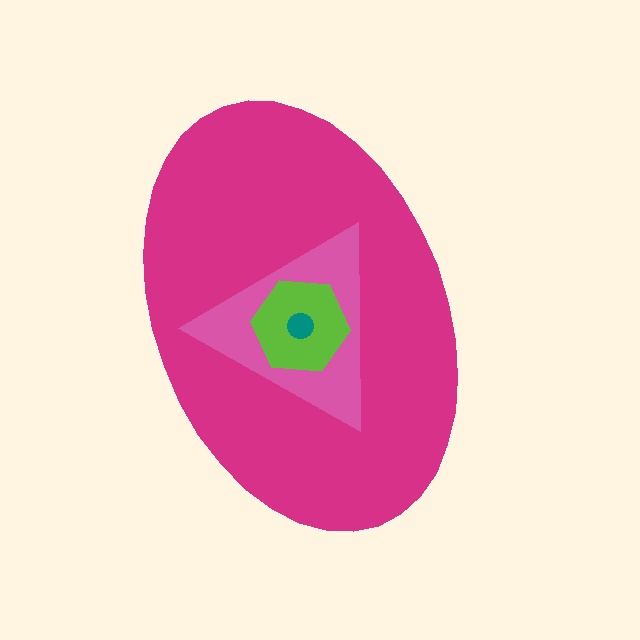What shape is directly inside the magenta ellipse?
The pink triangle.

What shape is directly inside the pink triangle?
The lime hexagon.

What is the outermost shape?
The magenta ellipse.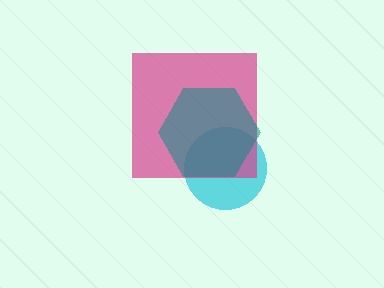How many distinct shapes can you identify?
There are 3 distinct shapes: a cyan circle, a magenta square, a teal hexagon.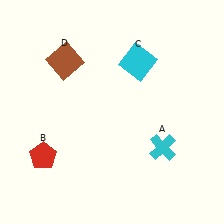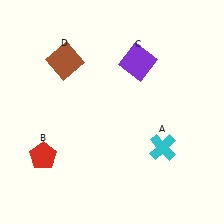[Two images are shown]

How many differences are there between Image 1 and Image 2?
There is 1 difference between the two images.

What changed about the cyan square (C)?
In Image 1, C is cyan. In Image 2, it changed to purple.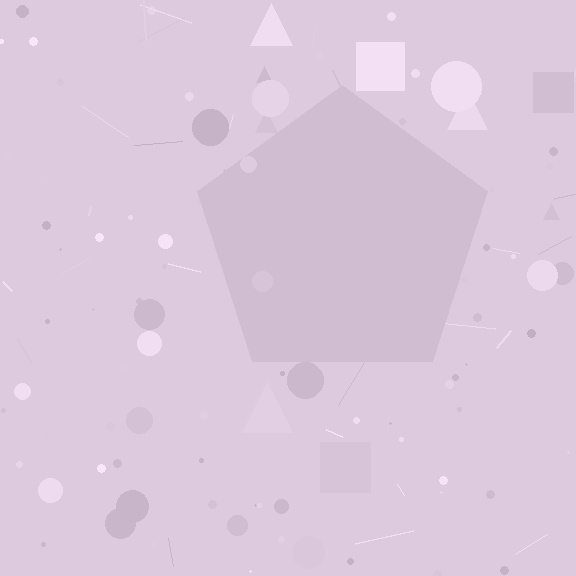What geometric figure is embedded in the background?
A pentagon is embedded in the background.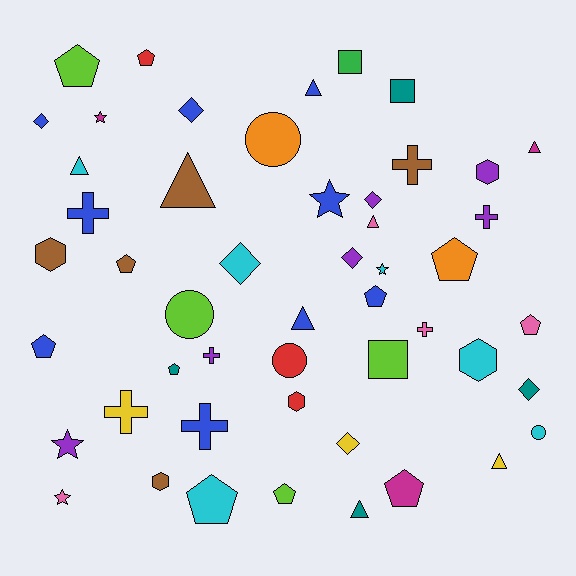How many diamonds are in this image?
There are 7 diamonds.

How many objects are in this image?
There are 50 objects.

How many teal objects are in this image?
There are 4 teal objects.